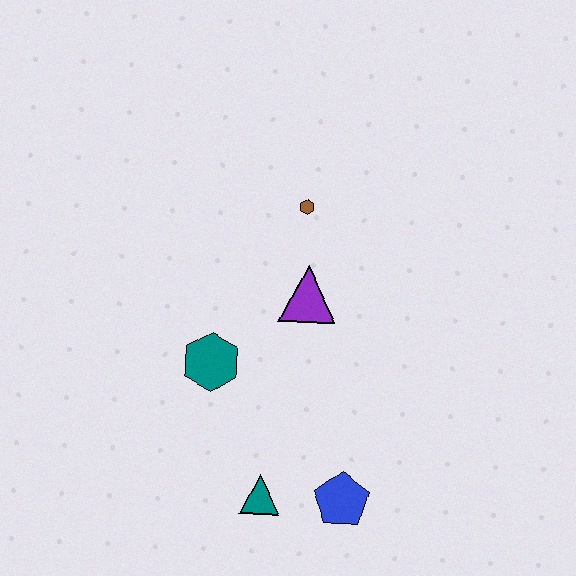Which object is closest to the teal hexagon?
The purple triangle is closest to the teal hexagon.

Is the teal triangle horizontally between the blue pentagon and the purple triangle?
No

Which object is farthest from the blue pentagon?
The brown hexagon is farthest from the blue pentagon.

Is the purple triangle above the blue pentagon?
Yes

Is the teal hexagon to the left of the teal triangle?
Yes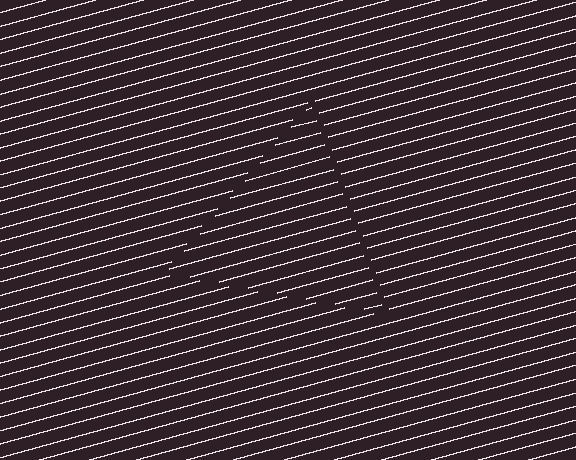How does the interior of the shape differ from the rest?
The interior of the shape contains the same grating, shifted by half a period — the contour is defined by the phase discontinuity where line-ends from the inner and outer gratings abut.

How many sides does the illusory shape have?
3 sides — the line-ends trace a triangle.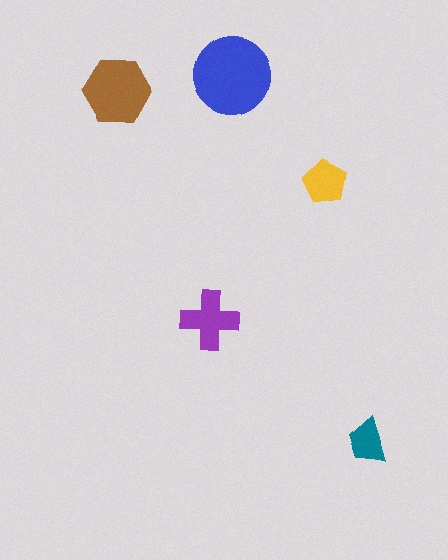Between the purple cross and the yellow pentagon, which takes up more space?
The purple cross.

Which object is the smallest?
The teal trapezoid.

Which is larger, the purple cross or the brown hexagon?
The brown hexagon.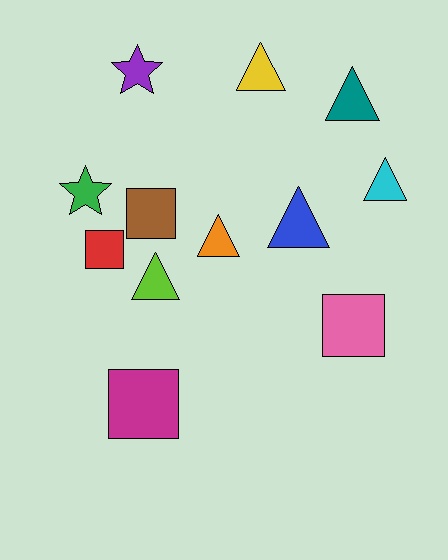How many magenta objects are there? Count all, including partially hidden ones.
There is 1 magenta object.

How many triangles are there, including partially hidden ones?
There are 6 triangles.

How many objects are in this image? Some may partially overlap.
There are 12 objects.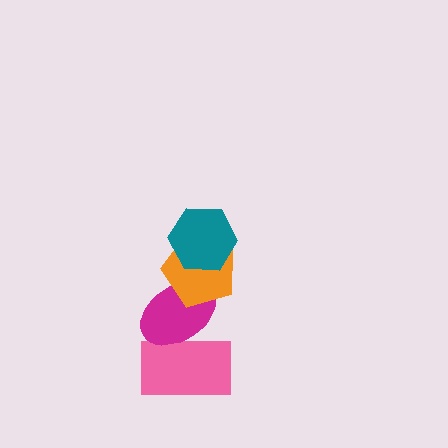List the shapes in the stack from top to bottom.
From top to bottom: the teal hexagon, the orange pentagon, the magenta ellipse, the pink rectangle.